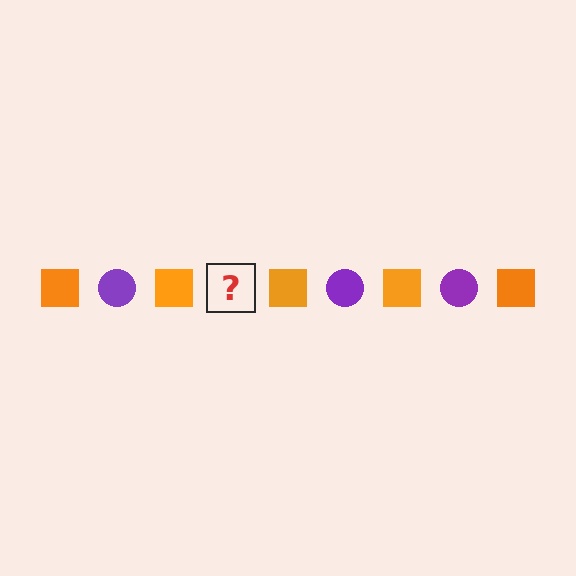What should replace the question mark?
The question mark should be replaced with a purple circle.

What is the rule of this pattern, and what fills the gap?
The rule is that the pattern alternates between orange square and purple circle. The gap should be filled with a purple circle.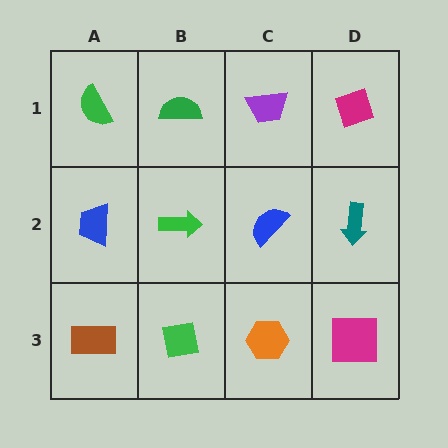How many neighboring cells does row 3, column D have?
2.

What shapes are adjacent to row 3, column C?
A blue semicircle (row 2, column C), a green square (row 3, column B), a magenta square (row 3, column D).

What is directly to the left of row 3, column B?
A brown rectangle.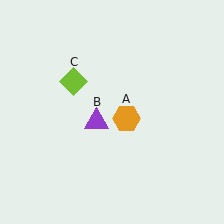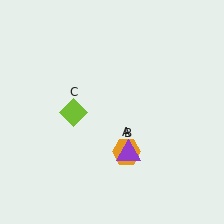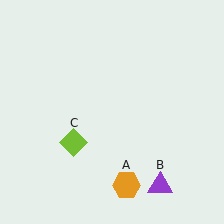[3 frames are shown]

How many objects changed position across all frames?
3 objects changed position: orange hexagon (object A), purple triangle (object B), lime diamond (object C).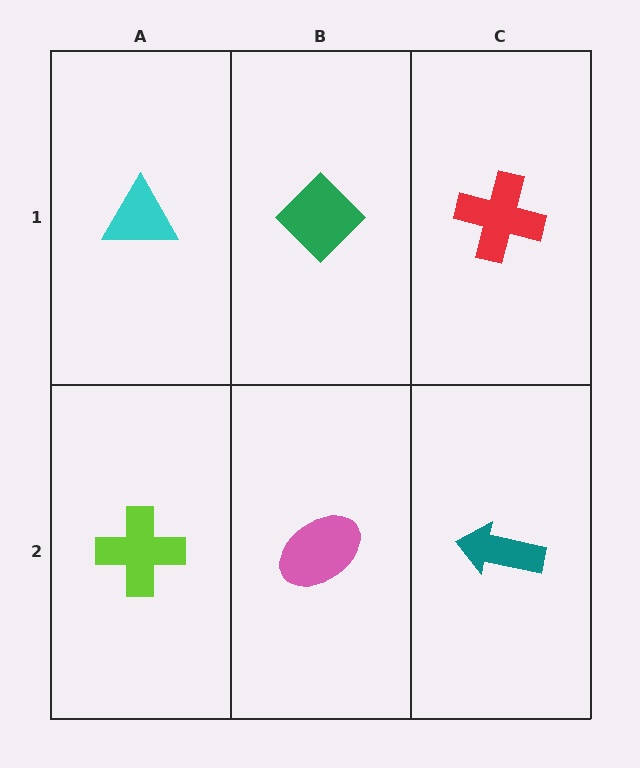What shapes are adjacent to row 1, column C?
A teal arrow (row 2, column C), a green diamond (row 1, column B).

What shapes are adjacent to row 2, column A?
A cyan triangle (row 1, column A), a pink ellipse (row 2, column B).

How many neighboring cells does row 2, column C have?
2.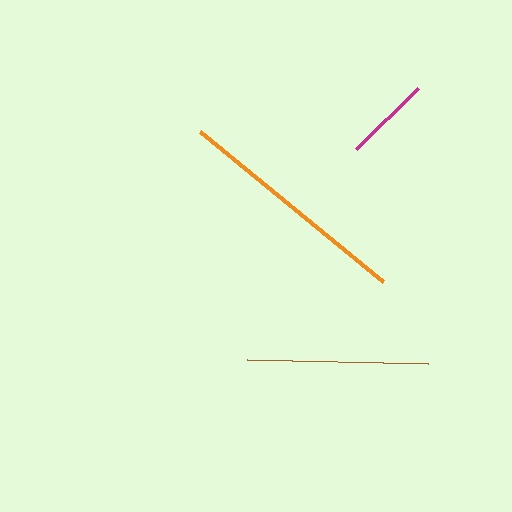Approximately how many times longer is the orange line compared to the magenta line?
The orange line is approximately 2.7 times the length of the magenta line.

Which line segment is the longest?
The orange line is the longest at approximately 236 pixels.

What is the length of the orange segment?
The orange segment is approximately 236 pixels long.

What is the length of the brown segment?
The brown segment is approximately 181 pixels long.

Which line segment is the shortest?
The magenta line is the shortest at approximately 87 pixels.